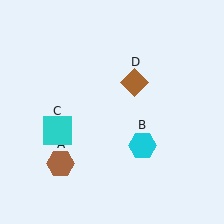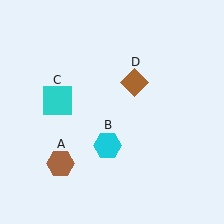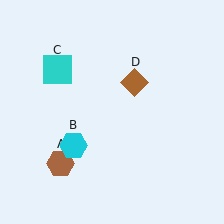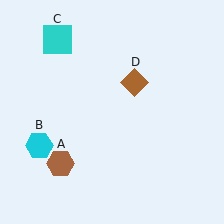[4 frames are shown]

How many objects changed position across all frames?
2 objects changed position: cyan hexagon (object B), cyan square (object C).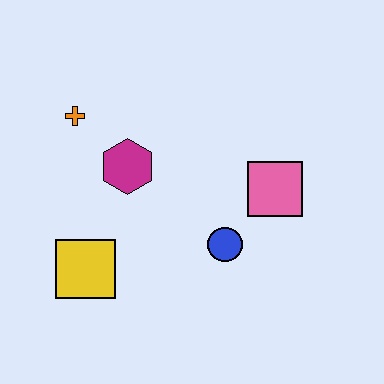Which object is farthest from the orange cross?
The pink square is farthest from the orange cross.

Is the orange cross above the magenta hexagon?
Yes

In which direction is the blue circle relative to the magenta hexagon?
The blue circle is to the right of the magenta hexagon.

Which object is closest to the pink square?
The blue circle is closest to the pink square.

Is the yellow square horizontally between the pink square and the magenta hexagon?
No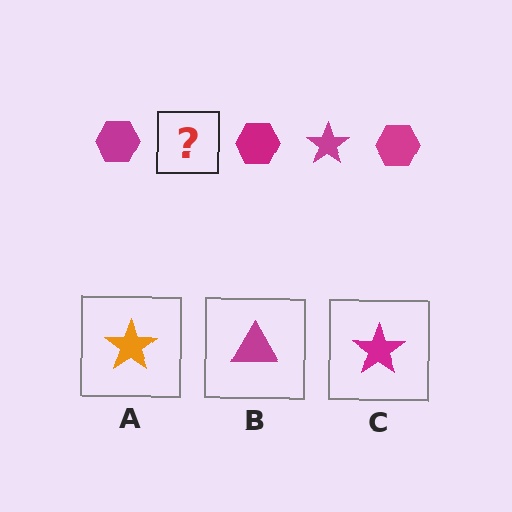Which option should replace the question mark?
Option C.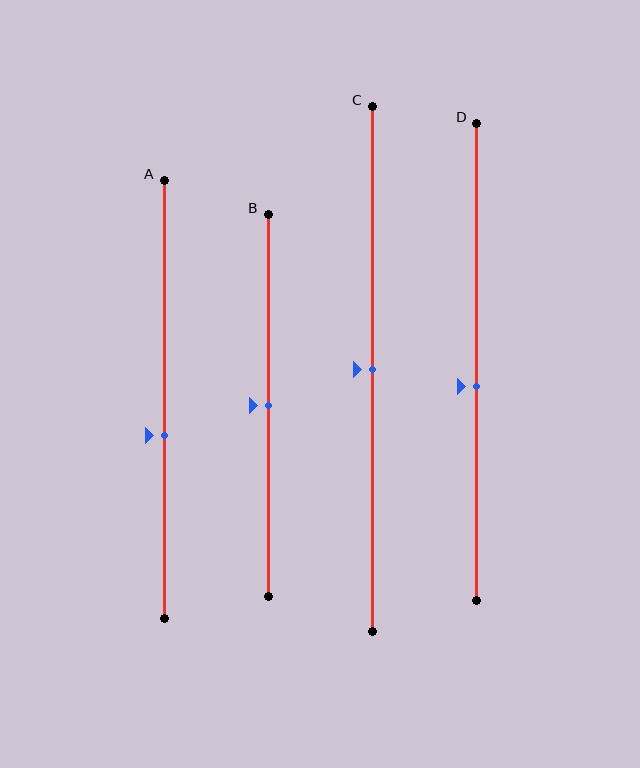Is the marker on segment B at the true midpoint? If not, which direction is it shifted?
Yes, the marker on segment B is at the true midpoint.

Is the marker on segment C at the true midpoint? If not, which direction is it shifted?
Yes, the marker on segment C is at the true midpoint.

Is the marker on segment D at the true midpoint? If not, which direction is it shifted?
No, the marker on segment D is shifted downward by about 5% of the segment length.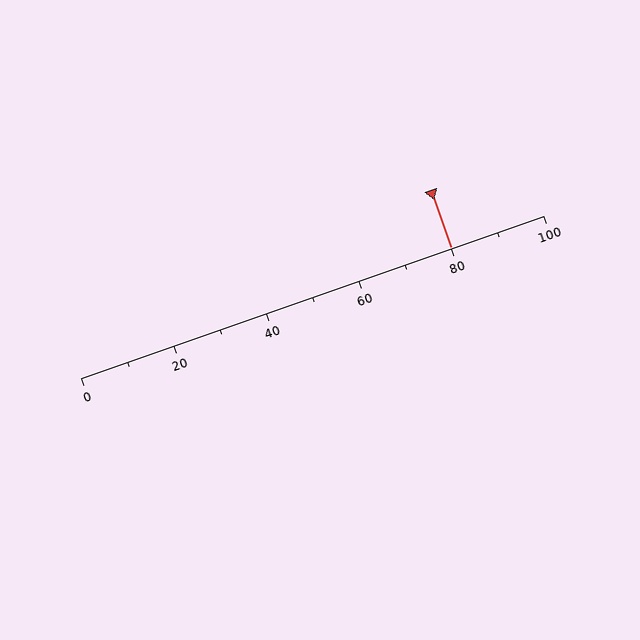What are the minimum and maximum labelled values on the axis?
The axis runs from 0 to 100.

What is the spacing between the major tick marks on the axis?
The major ticks are spaced 20 apart.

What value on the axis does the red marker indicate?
The marker indicates approximately 80.